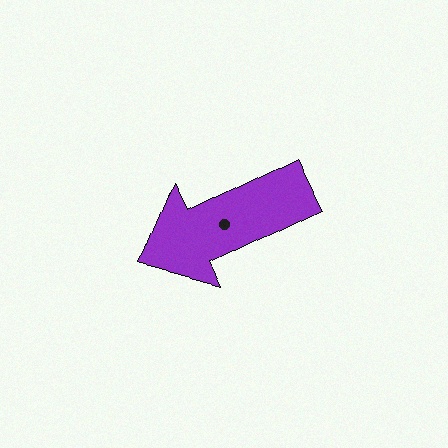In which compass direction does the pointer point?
Southwest.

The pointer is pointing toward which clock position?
Roughly 8 o'clock.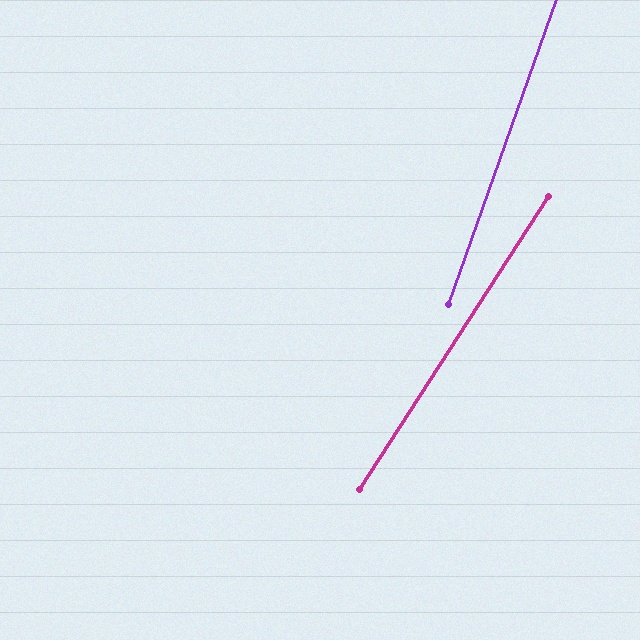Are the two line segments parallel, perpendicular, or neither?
Neither parallel nor perpendicular — they differ by about 13°.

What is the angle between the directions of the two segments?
Approximately 13 degrees.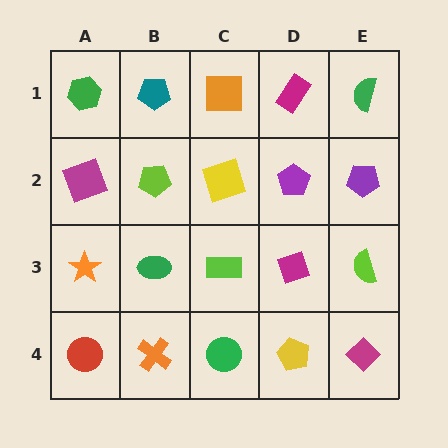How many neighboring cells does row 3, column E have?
3.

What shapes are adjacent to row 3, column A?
A magenta square (row 2, column A), a red circle (row 4, column A), a green ellipse (row 3, column B).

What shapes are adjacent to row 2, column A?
A green hexagon (row 1, column A), an orange star (row 3, column A), a lime pentagon (row 2, column B).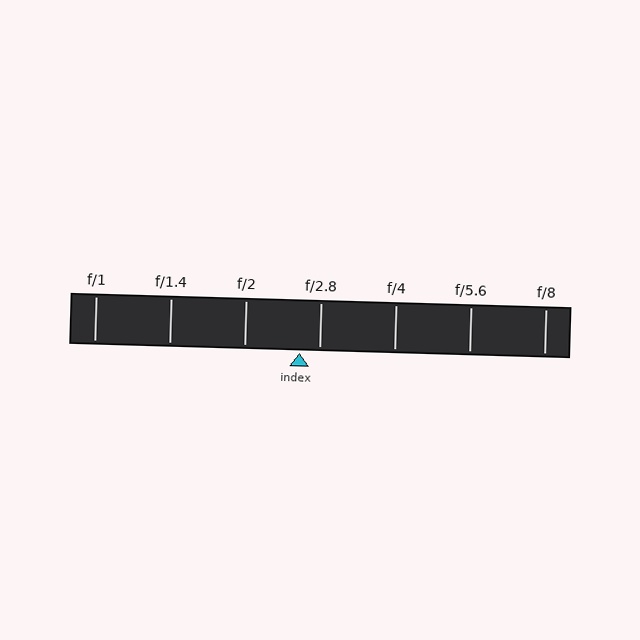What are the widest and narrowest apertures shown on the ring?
The widest aperture shown is f/1 and the narrowest is f/8.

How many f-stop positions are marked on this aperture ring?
There are 7 f-stop positions marked.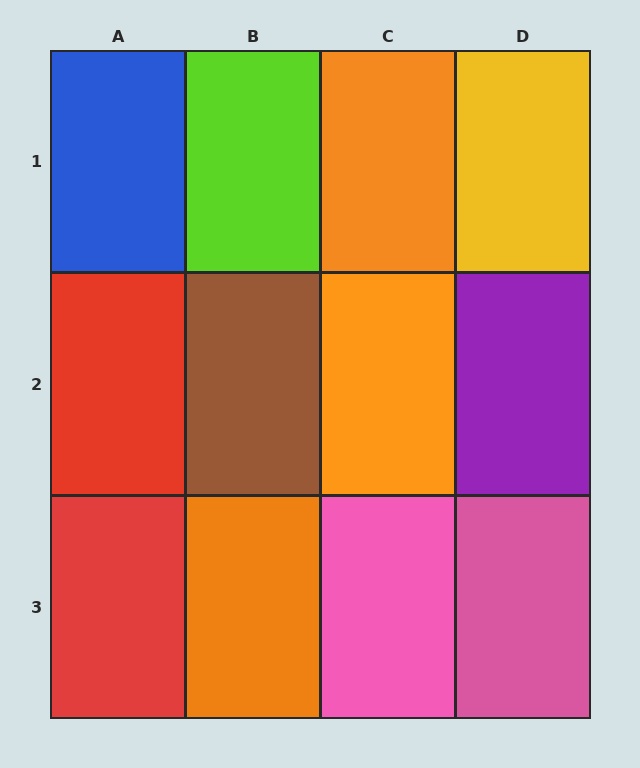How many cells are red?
2 cells are red.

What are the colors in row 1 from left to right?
Blue, lime, orange, yellow.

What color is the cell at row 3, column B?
Orange.